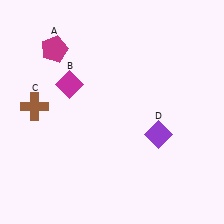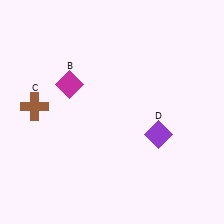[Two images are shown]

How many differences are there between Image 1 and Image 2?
There is 1 difference between the two images.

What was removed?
The magenta pentagon (A) was removed in Image 2.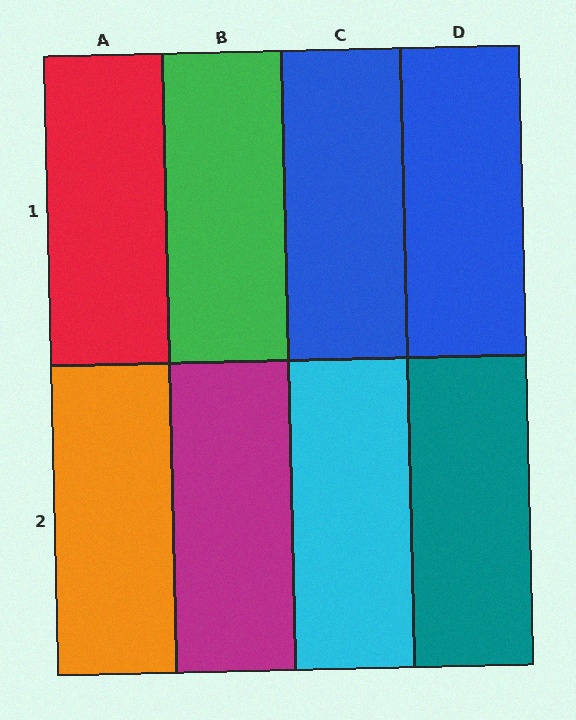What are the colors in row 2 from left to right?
Orange, magenta, cyan, teal.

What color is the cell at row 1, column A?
Red.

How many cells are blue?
2 cells are blue.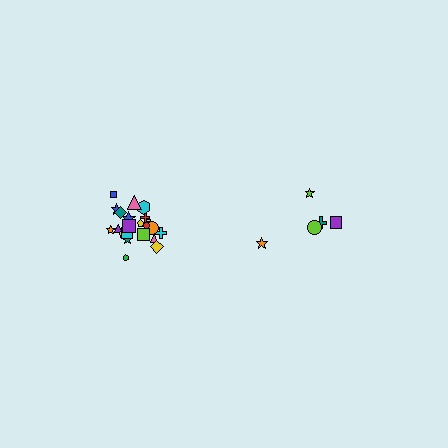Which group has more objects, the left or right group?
The left group.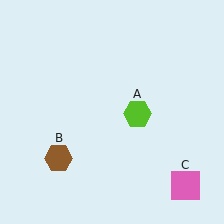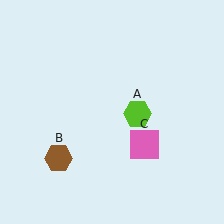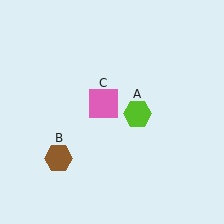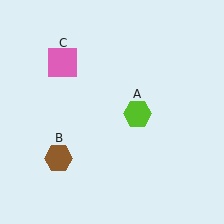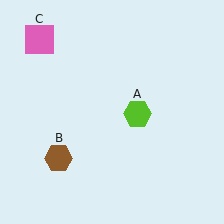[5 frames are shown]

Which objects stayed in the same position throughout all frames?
Lime hexagon (object A) and brown hexagon (object B) remained stationary.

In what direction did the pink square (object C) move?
The pink square (object C) moved up and to the left.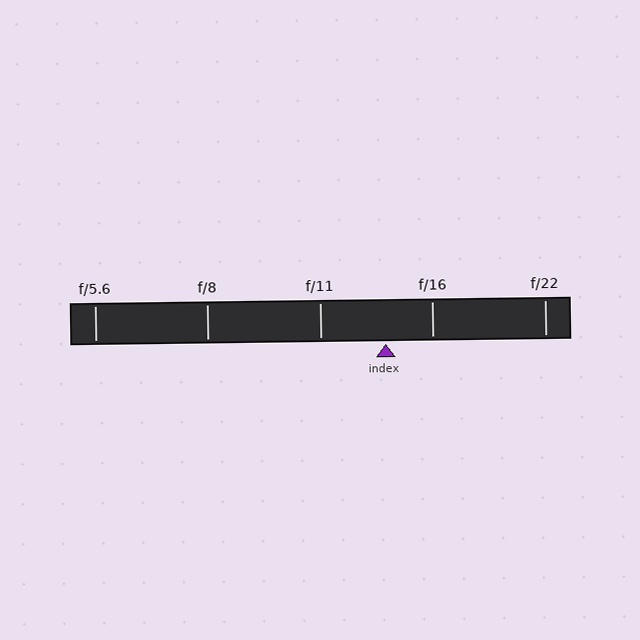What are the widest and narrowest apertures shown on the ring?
The widest aperture shown is f/5.6 and the narrowest is f/22.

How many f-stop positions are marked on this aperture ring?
There are 5 f-stop positions marked.